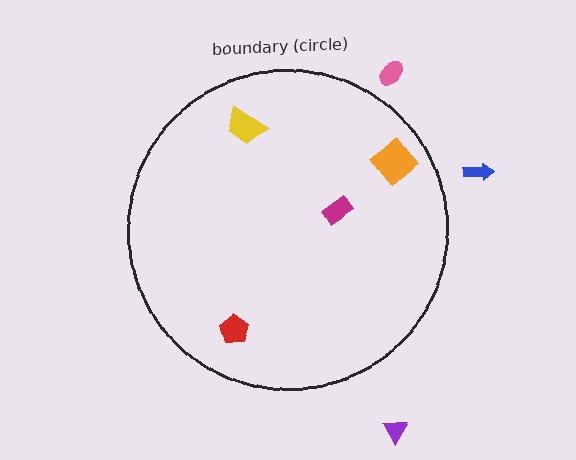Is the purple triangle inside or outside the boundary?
Outside.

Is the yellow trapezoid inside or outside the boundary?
Inside.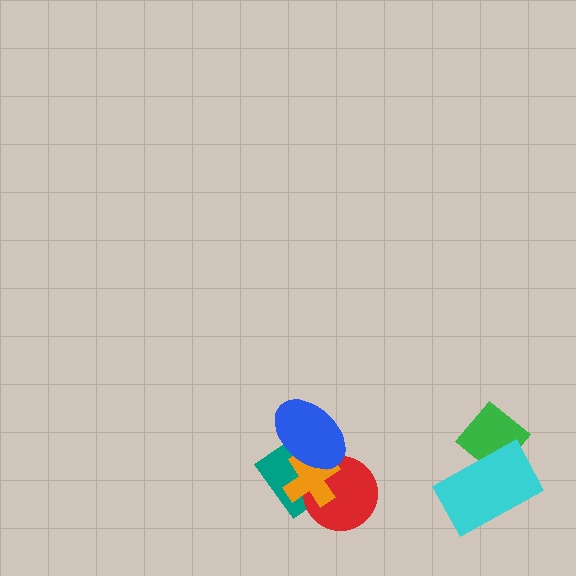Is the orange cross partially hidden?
Yes, it is partially covered by another shape.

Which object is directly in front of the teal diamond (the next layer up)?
The red circle is directly in front of the teal diamond.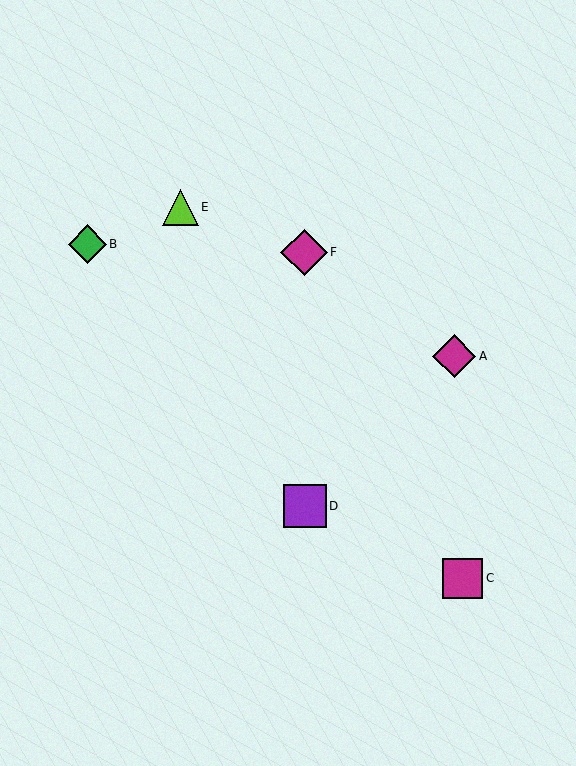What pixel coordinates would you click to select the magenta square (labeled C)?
Click at (463, 578) to select the magenta square C.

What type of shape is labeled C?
Shape C is a magenta square.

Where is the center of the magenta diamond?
The center of the magenta diamond is at (304, 252).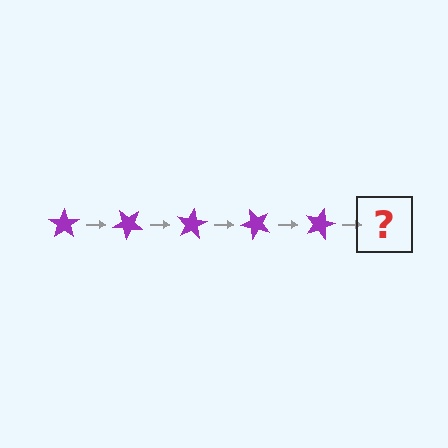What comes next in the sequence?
The next element should be a purple star rotated 200 degrees.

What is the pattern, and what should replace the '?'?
The pattern is that the star rotates 40 degrees each step. The '?' should be a purple star rotated 200 degrees.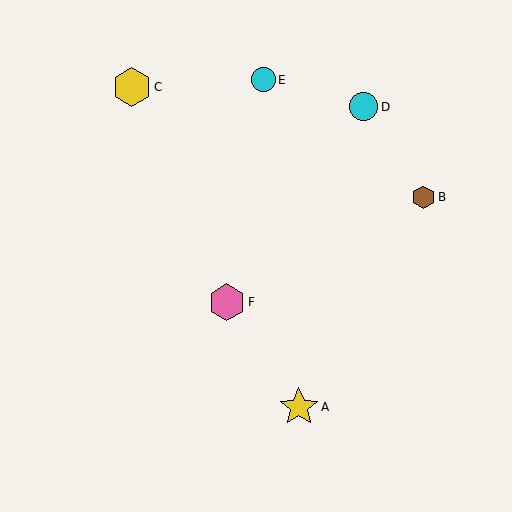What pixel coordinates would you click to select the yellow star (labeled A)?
Click at (299, 407) to select the yellow star A.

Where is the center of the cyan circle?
The center of the cyan circle is at (263, 80).